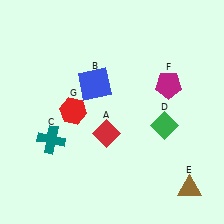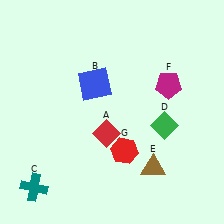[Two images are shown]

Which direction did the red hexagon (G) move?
The red hexagon (G) moved right.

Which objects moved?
The objects that moved are: the teal cross (C), the brown triangle (E), the red hexagon (G).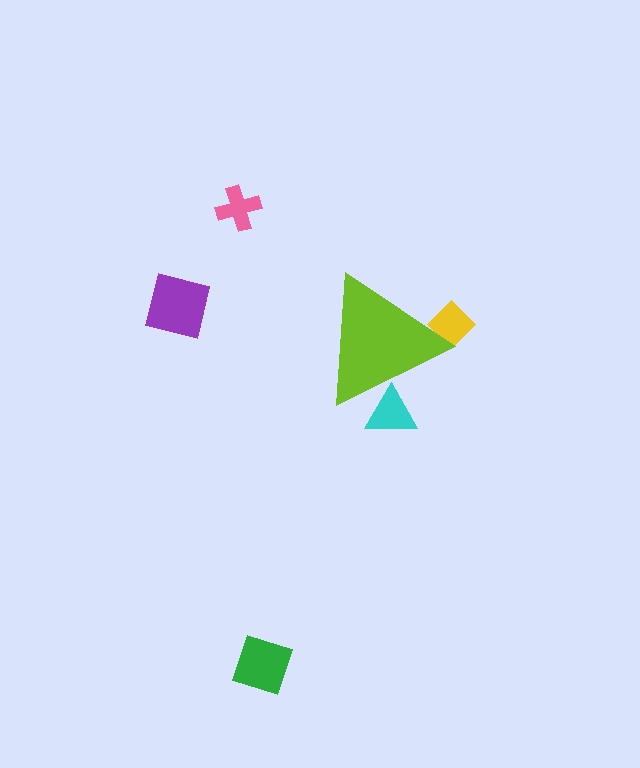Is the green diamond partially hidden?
No, the green diamond is fully visible.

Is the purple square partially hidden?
No, the purple square is fully visible.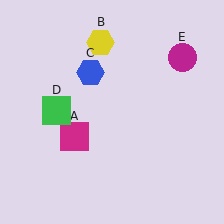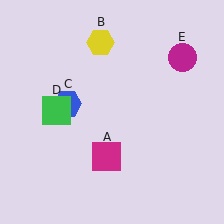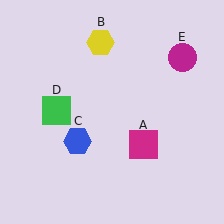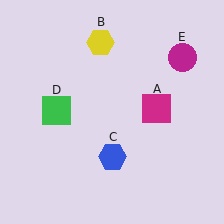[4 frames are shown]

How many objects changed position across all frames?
2 objects changed position: magenta square (object A), blue hexagon (object C).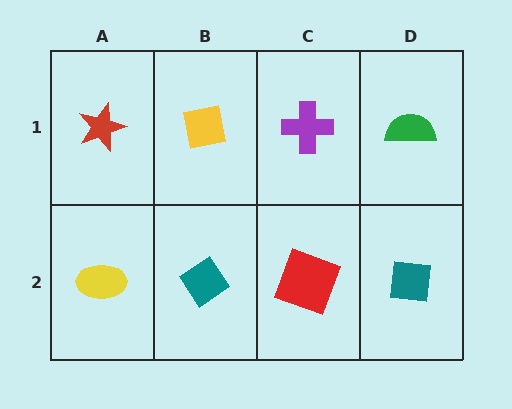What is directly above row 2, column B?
A yellow square.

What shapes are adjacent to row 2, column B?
A yellow square (row 1, column B), a yellow ellipse (row 2, column A), a red square (row 2, column C).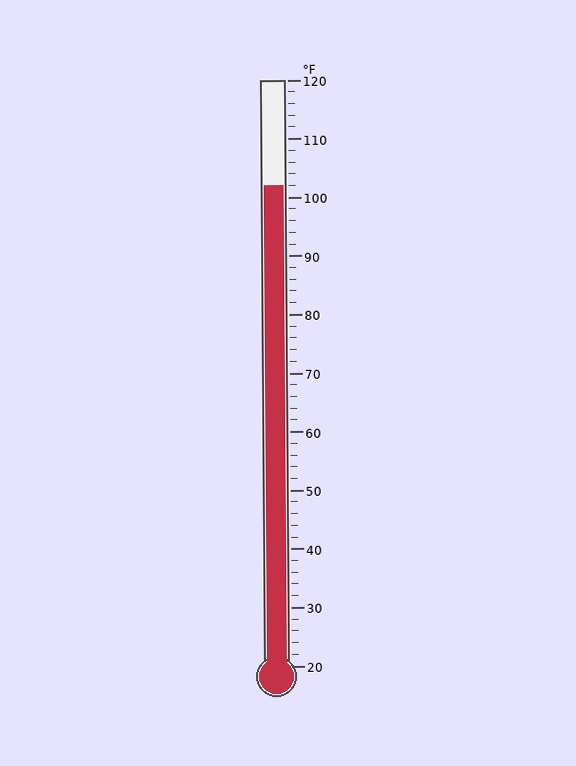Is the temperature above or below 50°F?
The temperature is above 50°F.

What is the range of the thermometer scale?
The thermometer scale ranges from 20°F to 120°F.